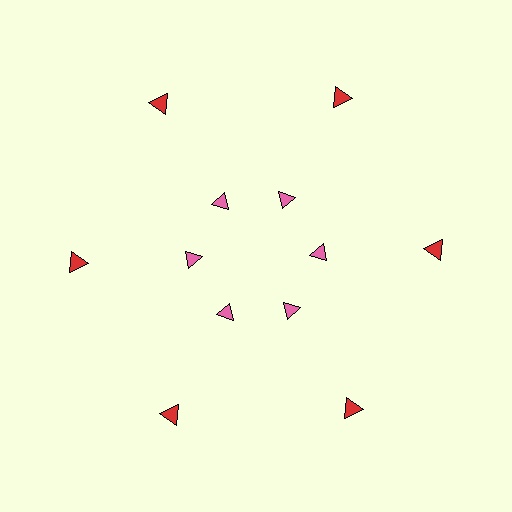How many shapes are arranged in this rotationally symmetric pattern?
There are 12 shapes, arranged in 6 groups of 2.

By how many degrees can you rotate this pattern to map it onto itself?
The pattern maps onto itself every 60 degrees of rotation.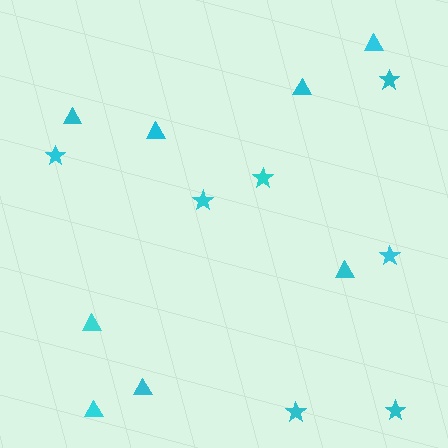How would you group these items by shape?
There are 2 groups: one group of triangles (8) and one group of stars (7).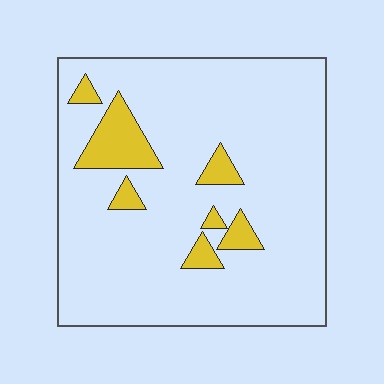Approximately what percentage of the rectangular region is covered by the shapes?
Approximately 10%.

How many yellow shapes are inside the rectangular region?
7.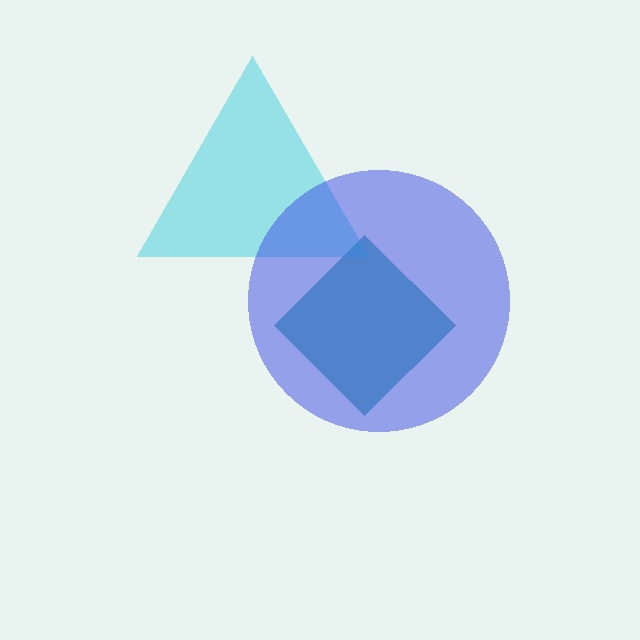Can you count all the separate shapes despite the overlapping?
Yes, there are 3 separate shapes.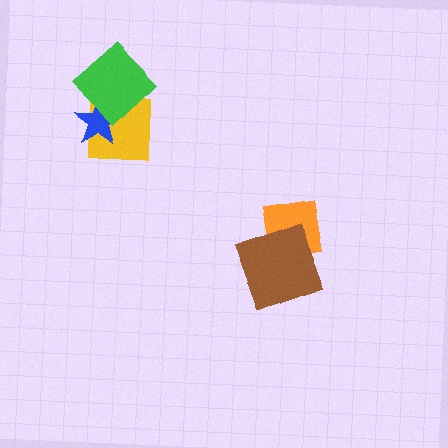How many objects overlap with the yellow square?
2 objects overlap with the yellow square.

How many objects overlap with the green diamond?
2 objects overlap with the green diamond.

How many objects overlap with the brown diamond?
1 object overlaps with the brown diamond.